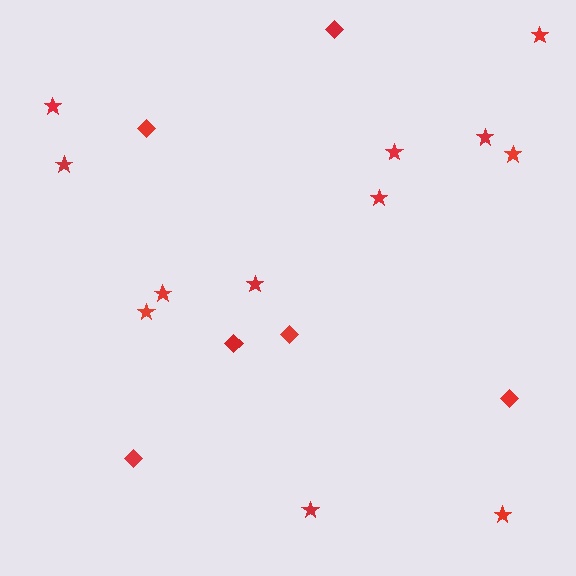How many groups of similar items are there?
There are 2 groups: one group of stars (12) and one group of diamonds (6).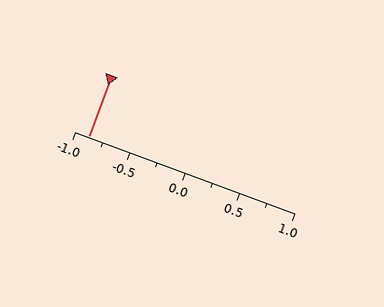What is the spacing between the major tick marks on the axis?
The major ticks are spaced 0.5 apart.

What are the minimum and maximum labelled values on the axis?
The axis runs from -1.0 to 1.0.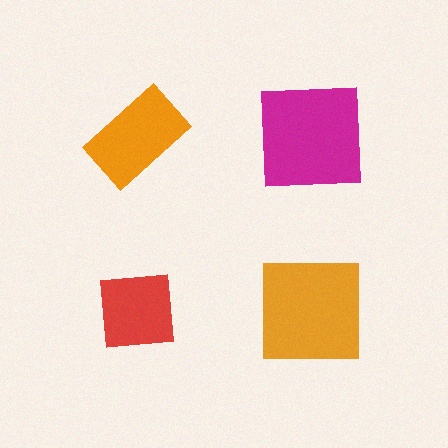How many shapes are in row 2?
2 shapes.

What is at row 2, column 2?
An orange square.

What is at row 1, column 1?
An orange rectangle.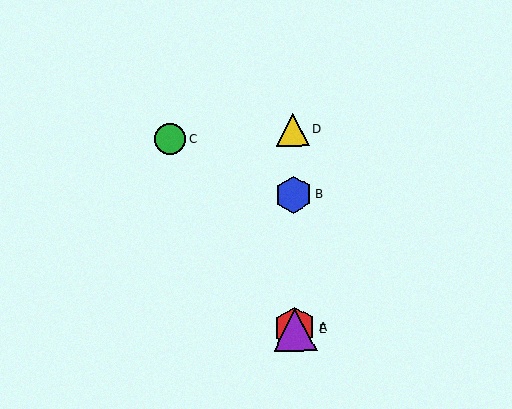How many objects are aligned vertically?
4 objects (A, B, D, E) are aligned vertically.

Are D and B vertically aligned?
Yes, both are at x≈293.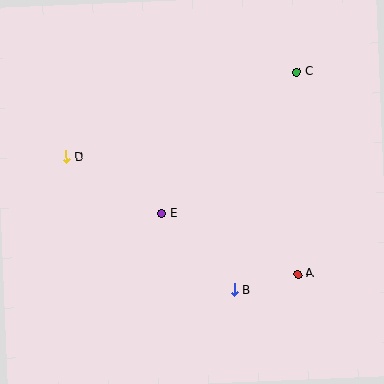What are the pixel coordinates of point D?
Point D is at (66, 157).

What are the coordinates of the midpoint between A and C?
The midpoint between A and C is at (297, 173).